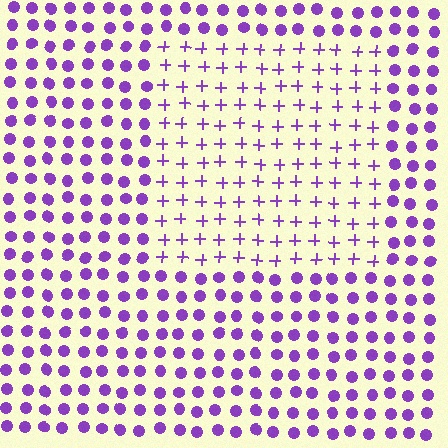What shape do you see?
I see a rectangle.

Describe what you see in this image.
The image is filled with small purple elements arranged in a uniform grid. A rectangle-shaped region contains plus signs, while the surrounding area contains circles. The boundary is defined purely by the change in element shape.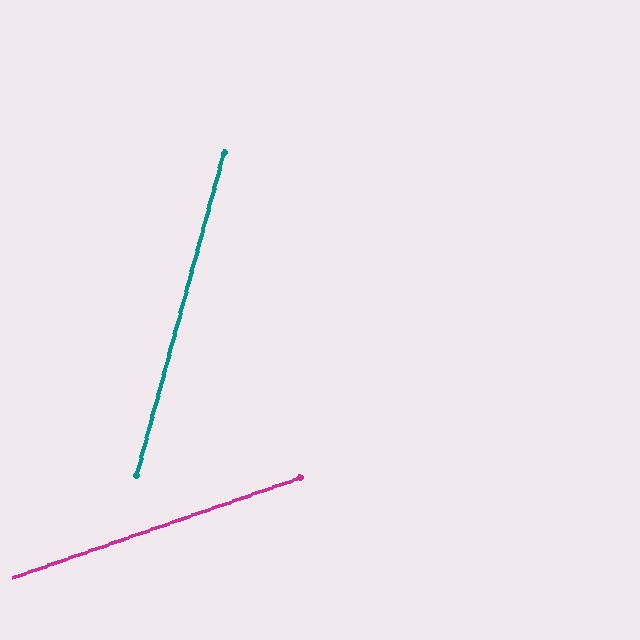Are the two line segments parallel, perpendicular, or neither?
Neither parallel nor perpendicular — they differ by about 56°.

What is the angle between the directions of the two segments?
Approximately 56 degrees.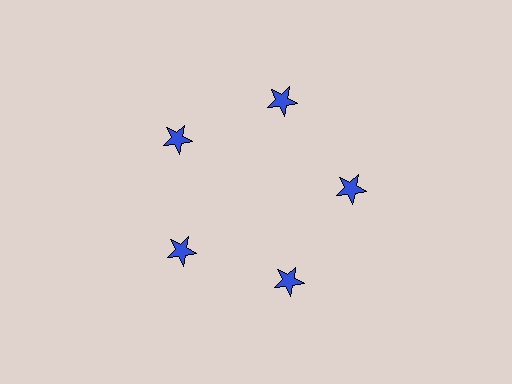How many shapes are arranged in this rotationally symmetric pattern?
There are 5 shapes, arranged in 5 groups of 1.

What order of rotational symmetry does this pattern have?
This pattern has 5-fold rotational symmetry.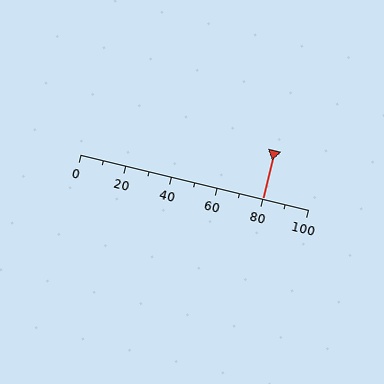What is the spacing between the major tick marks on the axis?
The major ticks are spaced 20 apart.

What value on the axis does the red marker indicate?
The marker indicates approximately 80.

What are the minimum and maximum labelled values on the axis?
The axis runs from 0 to 100.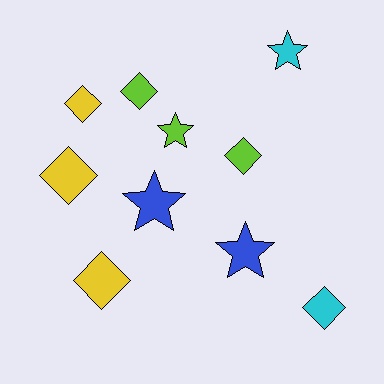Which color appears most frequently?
Lime, with 3 objects.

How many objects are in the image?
There are 10 objects.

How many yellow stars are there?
There are no yellow stars.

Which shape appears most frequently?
Diamond, with 6 objects.